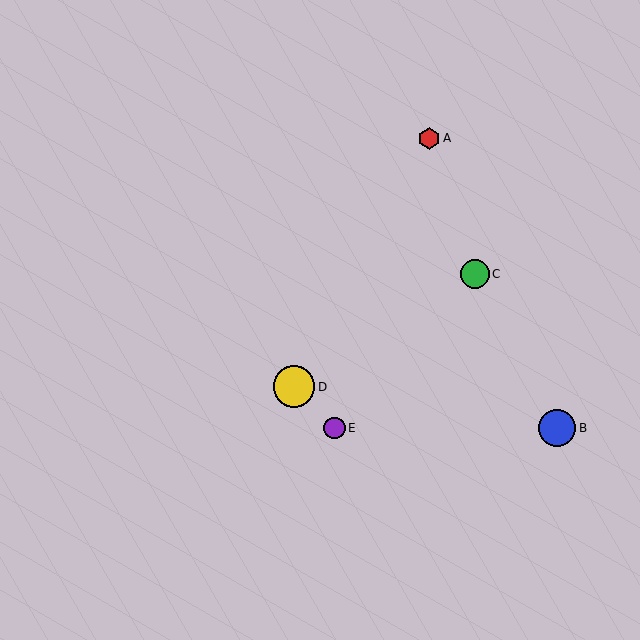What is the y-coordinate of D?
Object D is at y≈387.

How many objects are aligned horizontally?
2 objects (B, E) are aligned horizontally.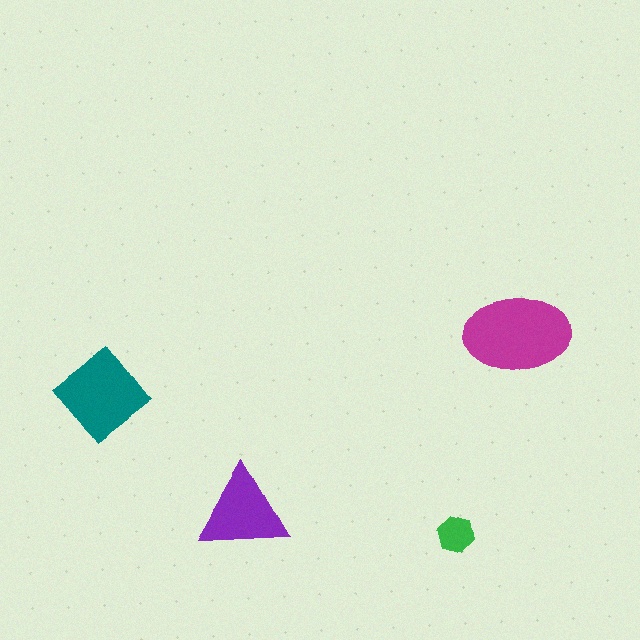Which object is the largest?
The magenta ellipse.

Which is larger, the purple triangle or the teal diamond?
The teal diamond.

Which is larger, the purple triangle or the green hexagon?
The purple triangle.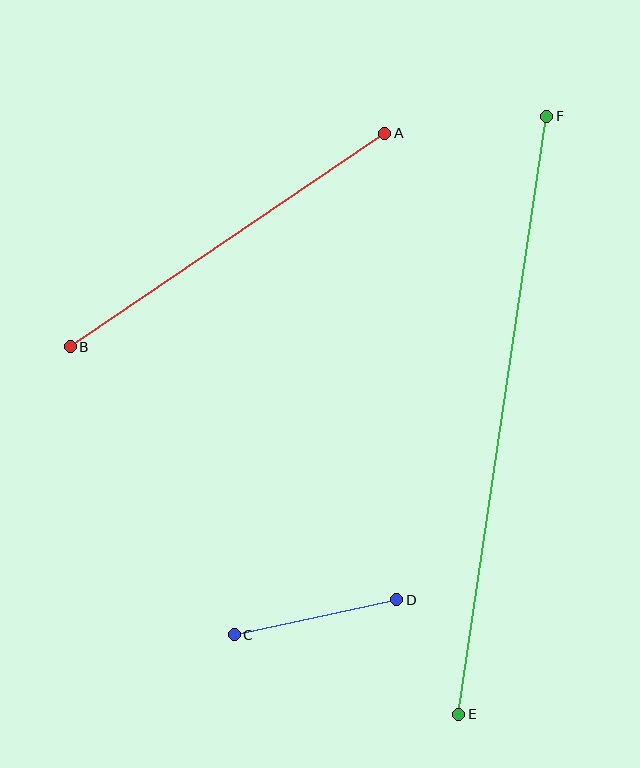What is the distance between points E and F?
The distance is approximately 604 pixels.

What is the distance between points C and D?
The distance is approximately 166 pixels.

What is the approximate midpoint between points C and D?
The midpoint is at approximately (315, 617) pixels.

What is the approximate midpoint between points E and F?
The midpoint is at approximately (503, 415) pixels.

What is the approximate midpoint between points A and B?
The midpoint is at approximately (228, 240) pixels.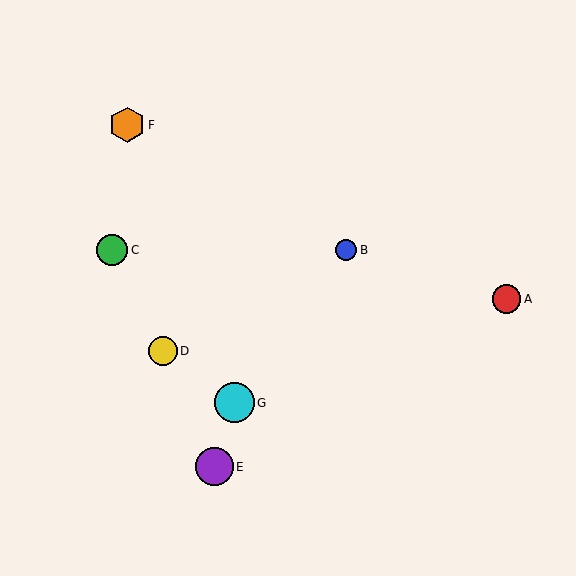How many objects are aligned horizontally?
2 objects (B, C) are aligned horizontally.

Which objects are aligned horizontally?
Objects B, C are aligned horizontally.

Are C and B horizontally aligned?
Yes, both are at y≈250.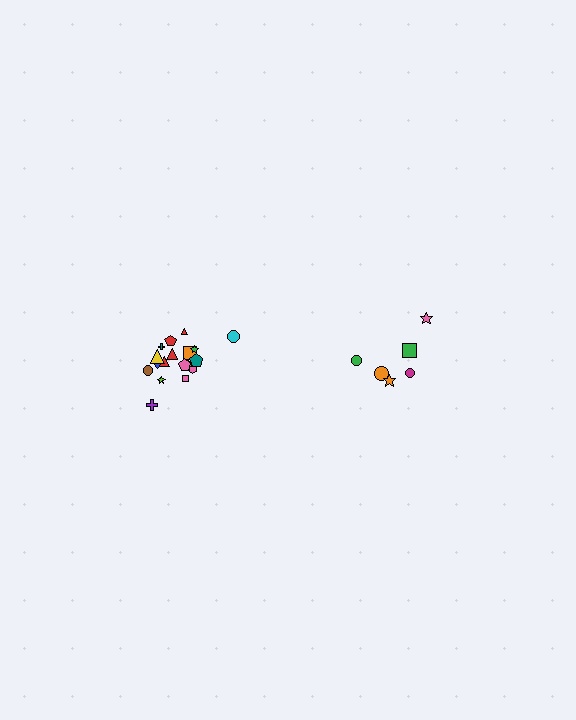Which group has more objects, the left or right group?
The left group.